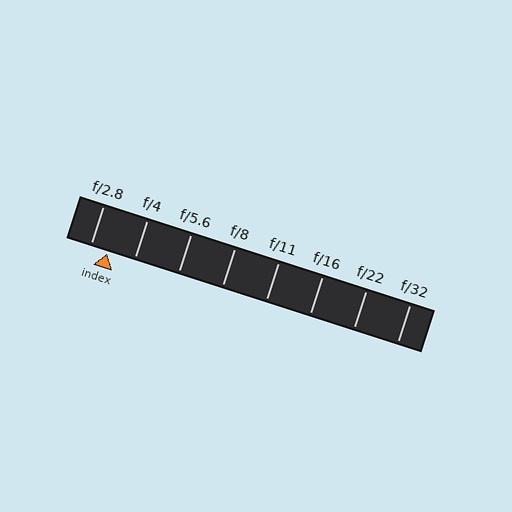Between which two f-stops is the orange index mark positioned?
The index mark is between f/2.8 and f/4.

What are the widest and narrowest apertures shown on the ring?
The widest aperture shown is f/2.8 and the narrowest is f/32.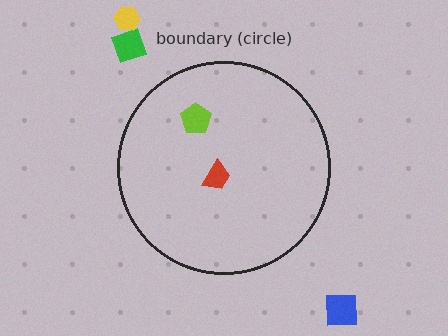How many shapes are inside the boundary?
2 inside, 3 outside.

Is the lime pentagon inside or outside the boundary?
Inside.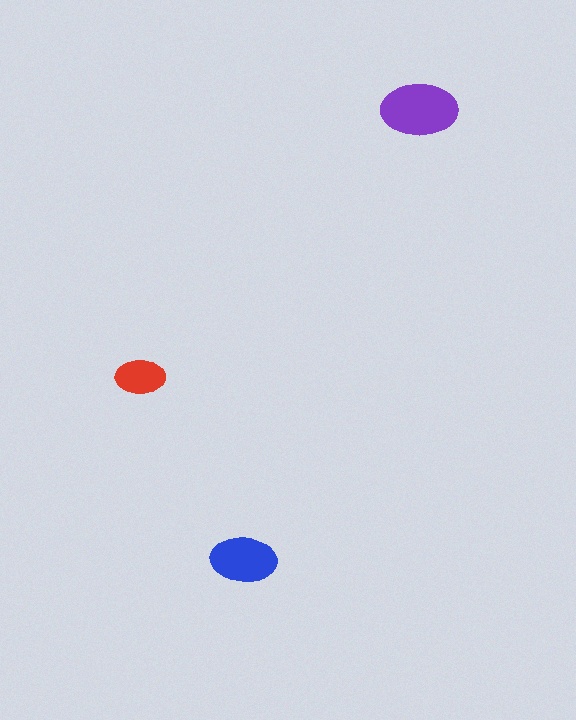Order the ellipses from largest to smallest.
the purple one, the blue one, the red one.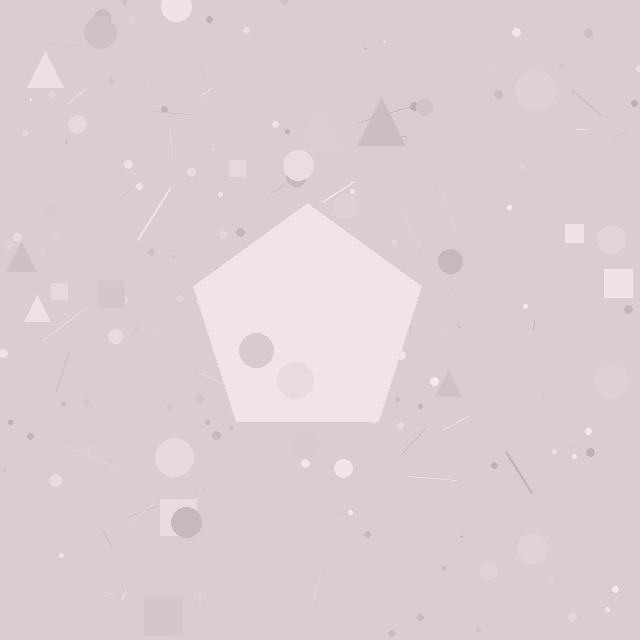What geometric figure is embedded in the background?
A pentagon is embedded in the background.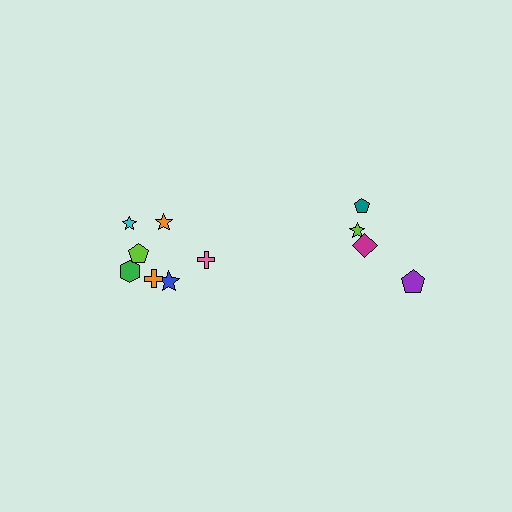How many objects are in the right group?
There are 4 objects.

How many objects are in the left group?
There are 7 objects.